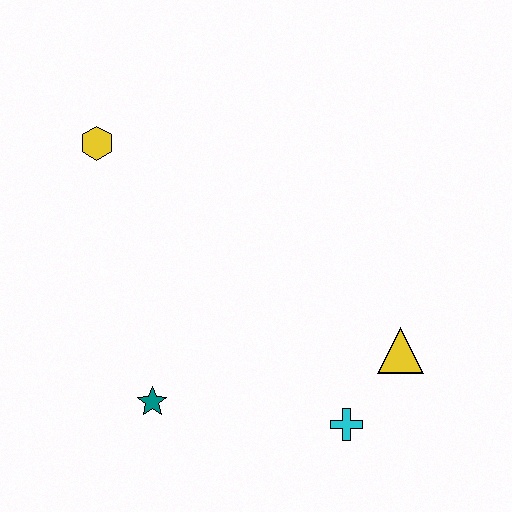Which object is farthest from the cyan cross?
The yellow hexagon is farthest from the cyan cross.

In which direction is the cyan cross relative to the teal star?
The cyan cross is to the right of the teal star.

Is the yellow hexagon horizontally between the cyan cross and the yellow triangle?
No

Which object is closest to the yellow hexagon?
The teal star is closest to the yellow hexagon.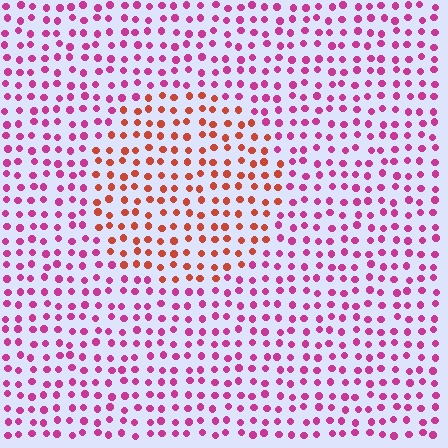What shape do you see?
I see a circle.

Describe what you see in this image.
The image is filled with small magenta elements in a uniform arrangement. A circle-shaped region is visible where the elements are tinted to a slightly different hue, forming a subtle color boundary.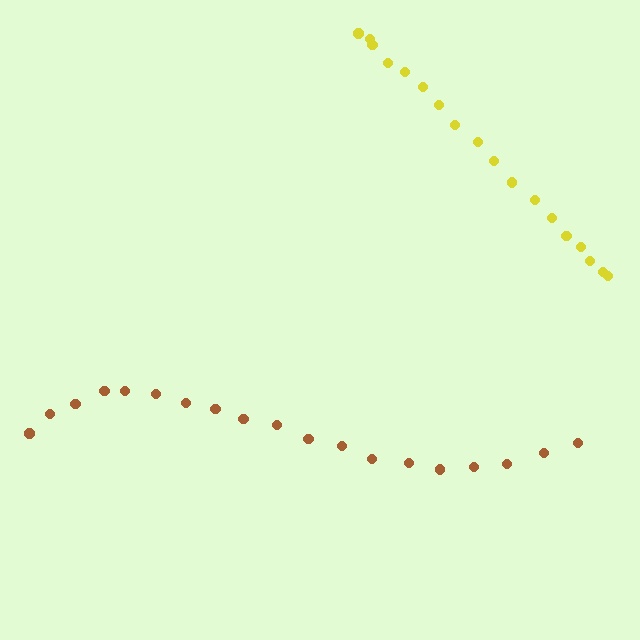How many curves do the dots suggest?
There are 2 distinct paths.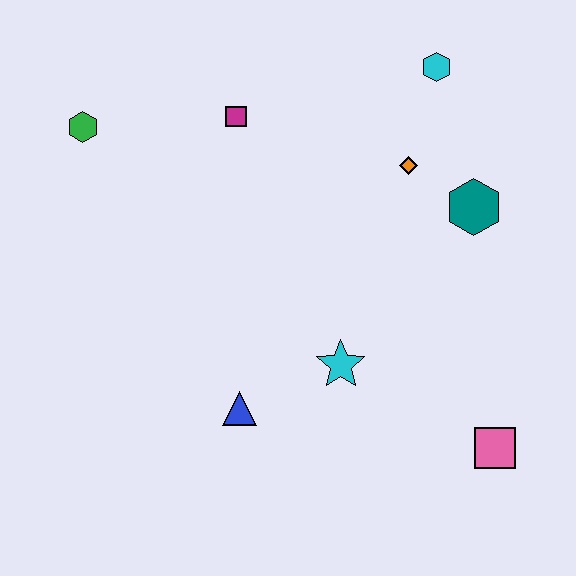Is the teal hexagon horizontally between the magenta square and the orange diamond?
No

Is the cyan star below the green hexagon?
Yes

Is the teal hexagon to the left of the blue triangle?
No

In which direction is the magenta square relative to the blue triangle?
The magenta square is above the blue triangle.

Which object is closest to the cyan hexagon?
The orange diamond is closest to the cyan hexagon.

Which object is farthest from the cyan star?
The green hexagon is farthest from the cyan star.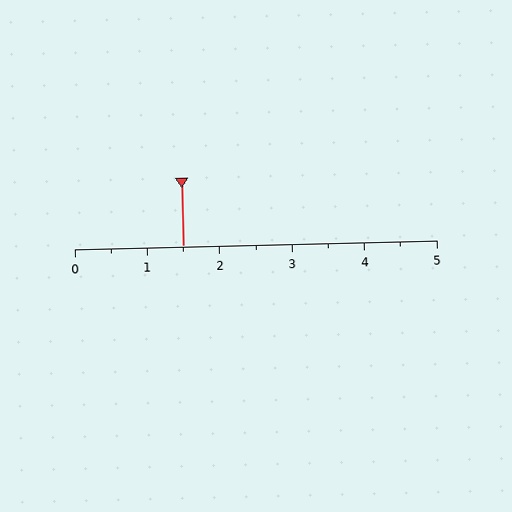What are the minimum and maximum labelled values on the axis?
The axis runs from 0 to 5.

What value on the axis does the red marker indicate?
The marker indicates approximately 1.5.